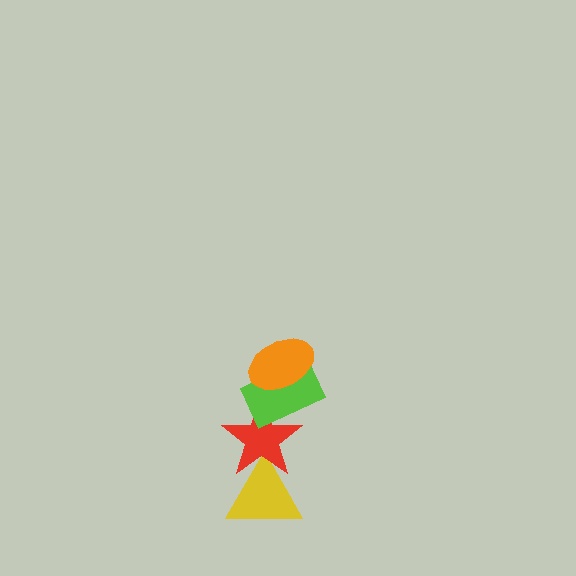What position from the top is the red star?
The red star is 3rd from the top.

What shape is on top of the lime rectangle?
The orange ellipse is on top of the lime rectangle.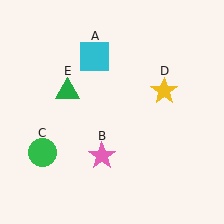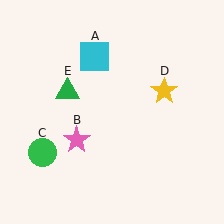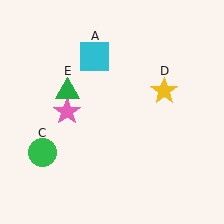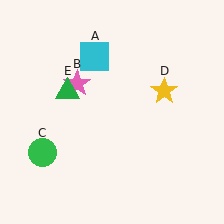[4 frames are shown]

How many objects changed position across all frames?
1 object changed position: pink star (object B).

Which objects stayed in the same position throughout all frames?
Cyan square (object A) and green circle (object C) and yellow star (object D) and green triangle (object E) remained stationary.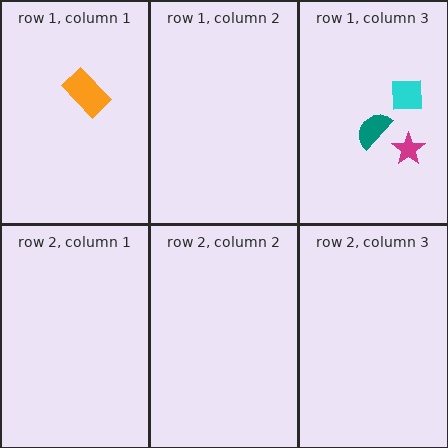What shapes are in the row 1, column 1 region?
The orange rectangle.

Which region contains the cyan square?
The row 1, column 3 region.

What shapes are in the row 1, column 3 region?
The magenta star, the teal semicircle, the cyan square.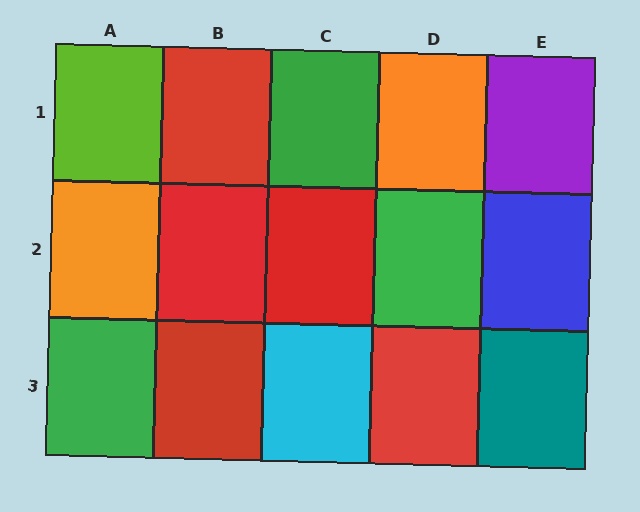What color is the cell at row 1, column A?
Lime.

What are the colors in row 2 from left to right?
Orange, red, red, green, blue.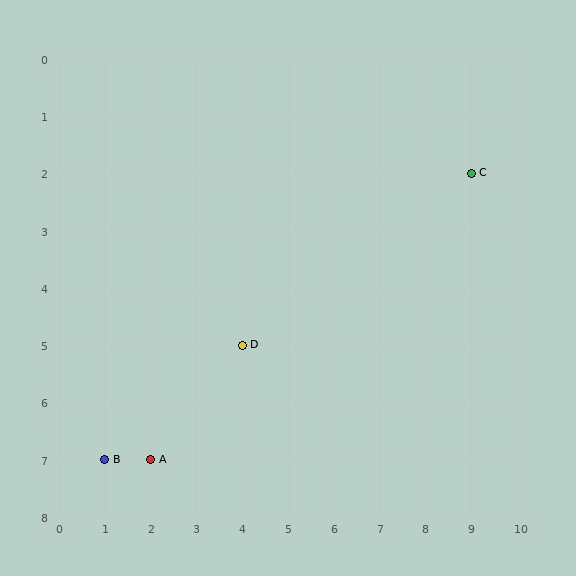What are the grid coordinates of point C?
Point C is at grid coordinates (9, 2).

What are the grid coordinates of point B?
Point B is at grid coordinates (1, 7).